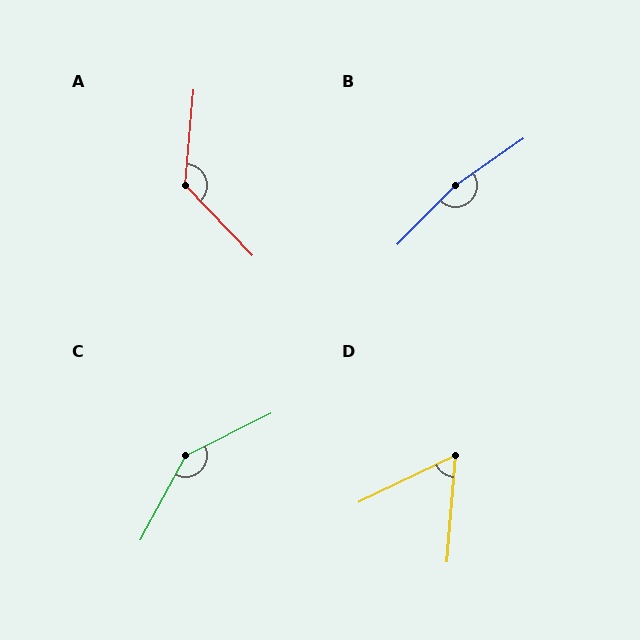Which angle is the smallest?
D, at approximately 60 degrees.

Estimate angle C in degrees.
Approximately 145 degrees.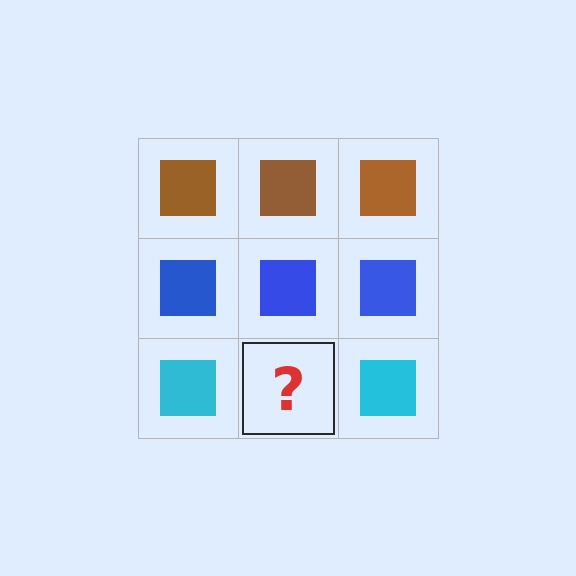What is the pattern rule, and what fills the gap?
The rule is that each row has a consistent color. The gap should be filled with a cyan square.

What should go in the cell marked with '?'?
The missing cell should contain a cyan square.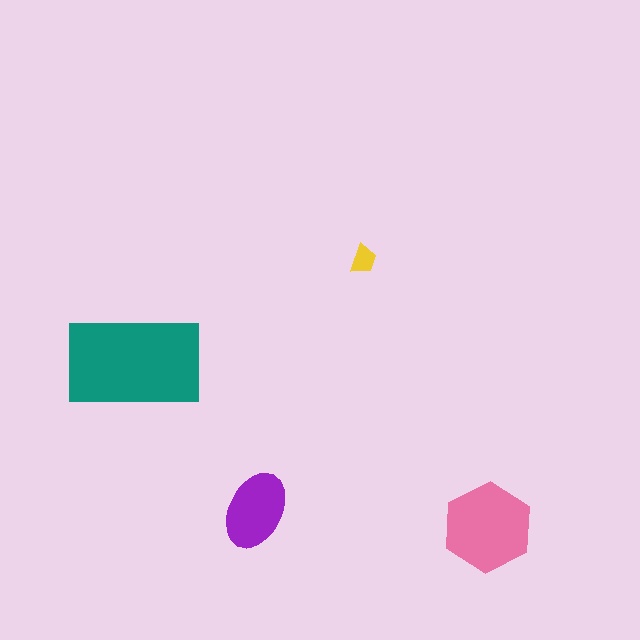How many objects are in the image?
There are 4 objects in the image.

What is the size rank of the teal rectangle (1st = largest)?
1st.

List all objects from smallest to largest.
The yellow trapezoid, the purple ellipse, the pink hexagon, the teal rectangle.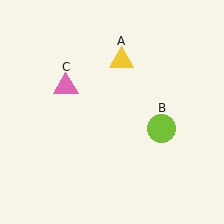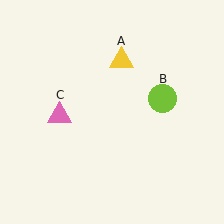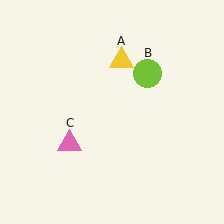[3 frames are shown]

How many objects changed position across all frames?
2 objects changed position: lime circle (object B), pink triangle (object C).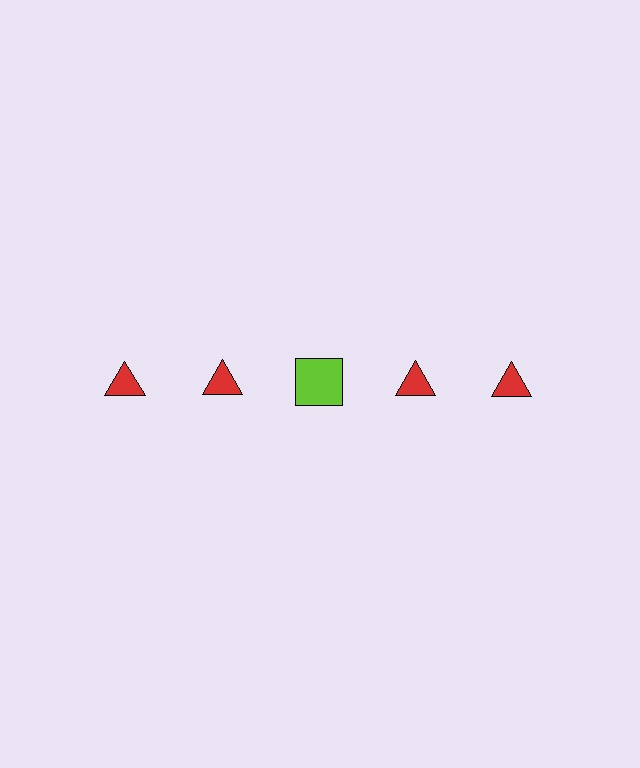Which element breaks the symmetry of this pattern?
The lime square in the top row, center column breaks the symmetry. All other shapes are red triangles.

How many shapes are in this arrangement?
There are 5 shapes arranged in a grid pattern.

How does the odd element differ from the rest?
It differs in both color (lime instead of red) and shape (square instead of triangle).